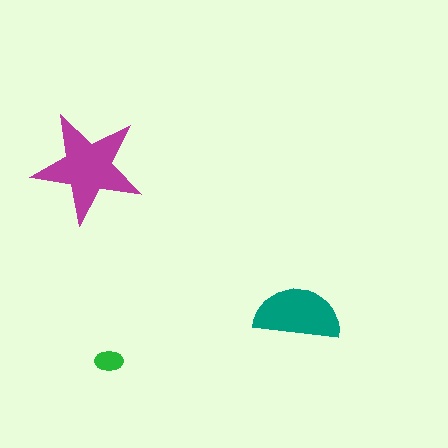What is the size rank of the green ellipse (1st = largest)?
3rd.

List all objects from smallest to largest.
The green ellipse, the teal semicircle, the magenta star.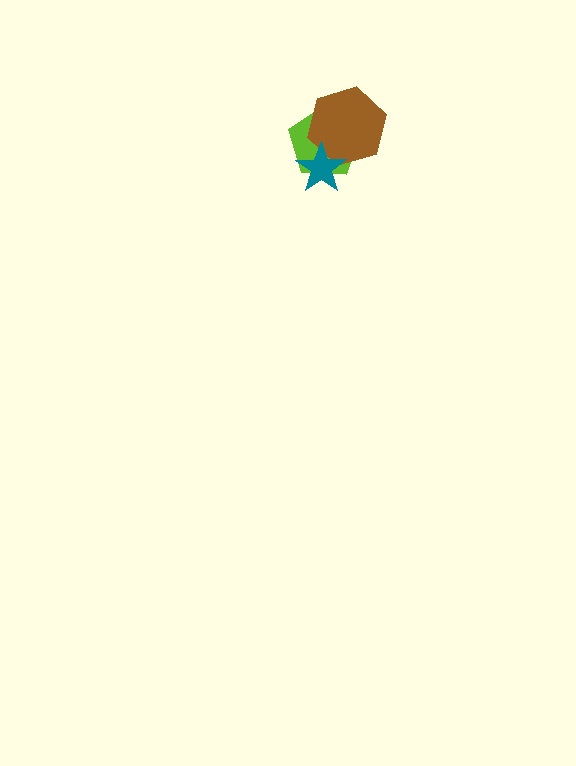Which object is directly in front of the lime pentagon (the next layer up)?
The brown hexagon is directly in front of the lime pentagon.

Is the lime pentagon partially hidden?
Yes, it is partially covered by another shape.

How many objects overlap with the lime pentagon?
2 objects overlap with the lime pentagon.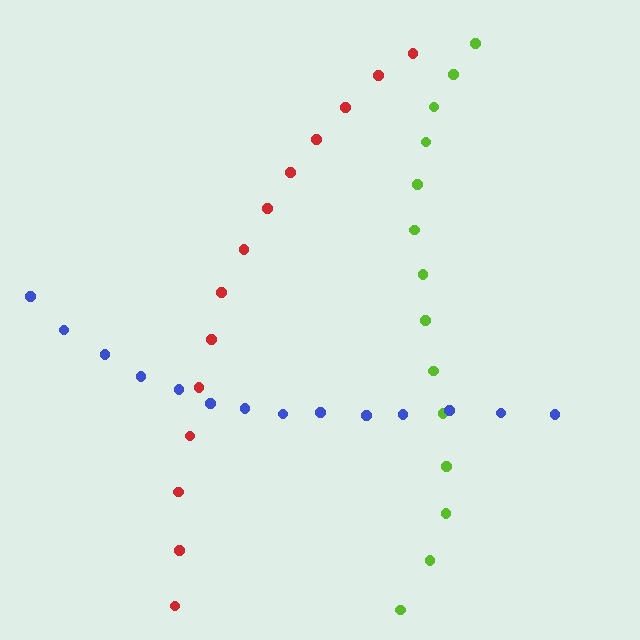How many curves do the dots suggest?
There are 3 distinct paths.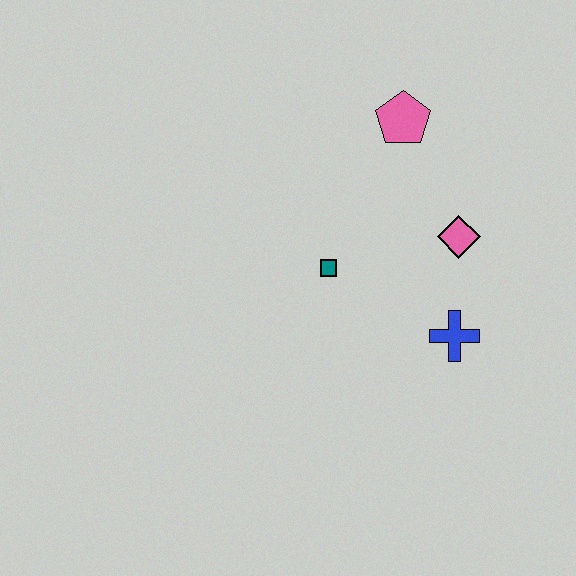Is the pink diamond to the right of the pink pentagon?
Yes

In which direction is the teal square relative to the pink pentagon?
The teal square is below the pink pentagon.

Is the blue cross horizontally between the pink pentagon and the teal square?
No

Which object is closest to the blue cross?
The pink diamond is closest to the blue cross.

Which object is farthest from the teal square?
The pink pentagon is farthest from the teal square.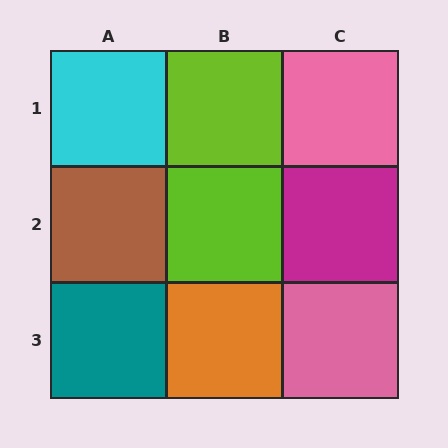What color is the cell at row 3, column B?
Orange.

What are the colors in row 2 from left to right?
Brown, lime, magenta.